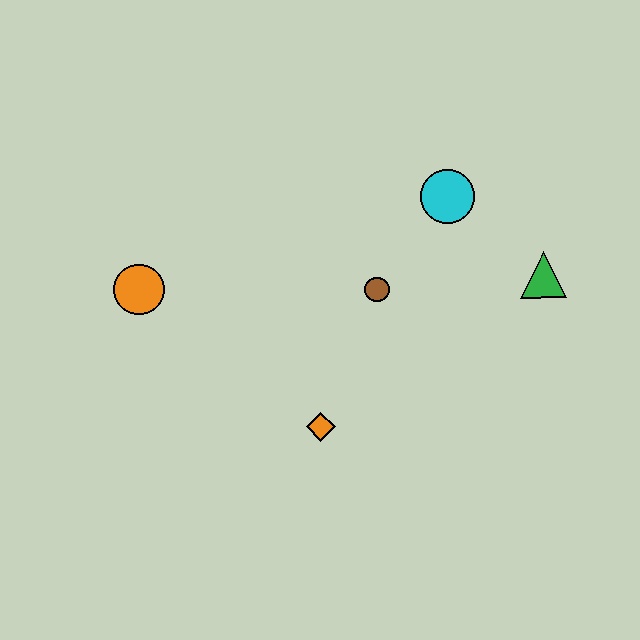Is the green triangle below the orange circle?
No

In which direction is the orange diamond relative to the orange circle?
The orange diamond is to the right of the orange circle.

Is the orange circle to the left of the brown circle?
Yes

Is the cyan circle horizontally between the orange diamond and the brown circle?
No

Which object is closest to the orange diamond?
The brown circle is closest to the orange diamond.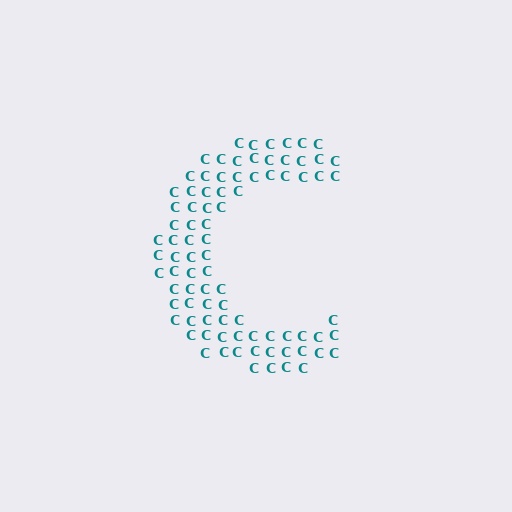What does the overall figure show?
The overall figure shows the letter C.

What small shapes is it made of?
It is made of small letter C's.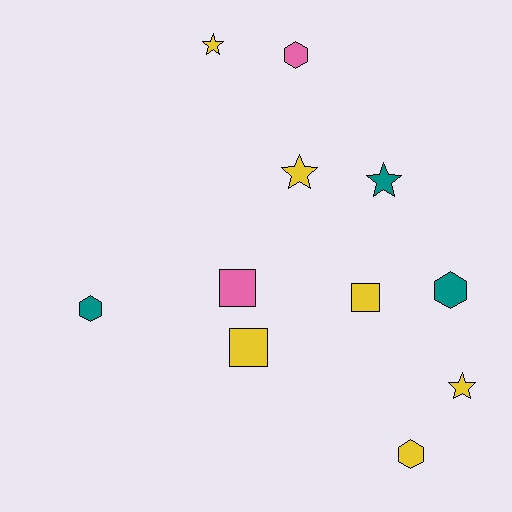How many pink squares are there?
There is 1 pink square.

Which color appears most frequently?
Yellow, with 6 objects.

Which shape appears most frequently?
Hexagon, with 4 objects.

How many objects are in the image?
There are 11 objects.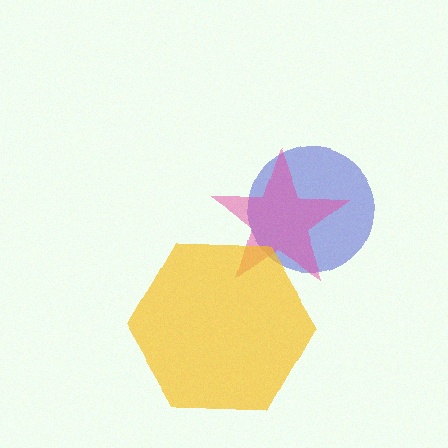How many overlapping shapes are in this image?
There are 3 overlapping shapes in the image.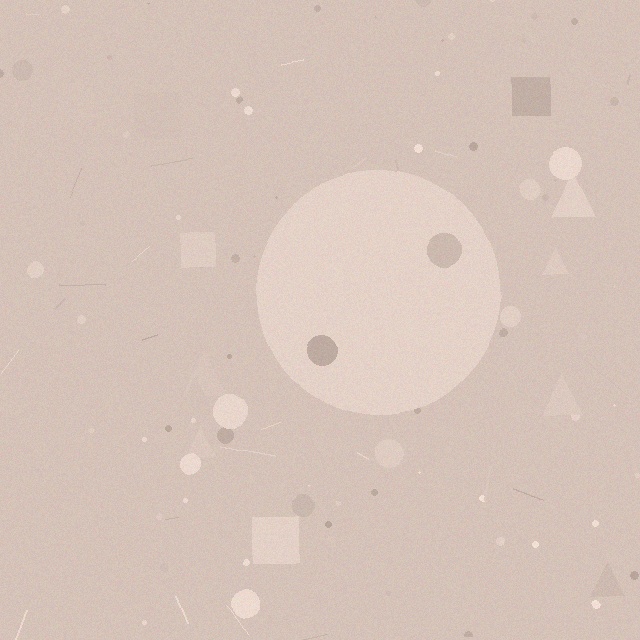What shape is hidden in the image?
A circle is hidden in the image.